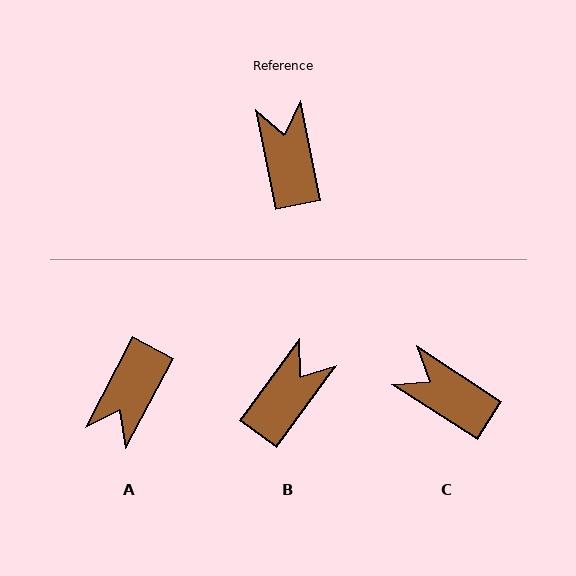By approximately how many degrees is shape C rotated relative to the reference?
Approximately 46 degrees counter-clockwise.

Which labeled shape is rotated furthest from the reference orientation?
A, about 141 degrees away.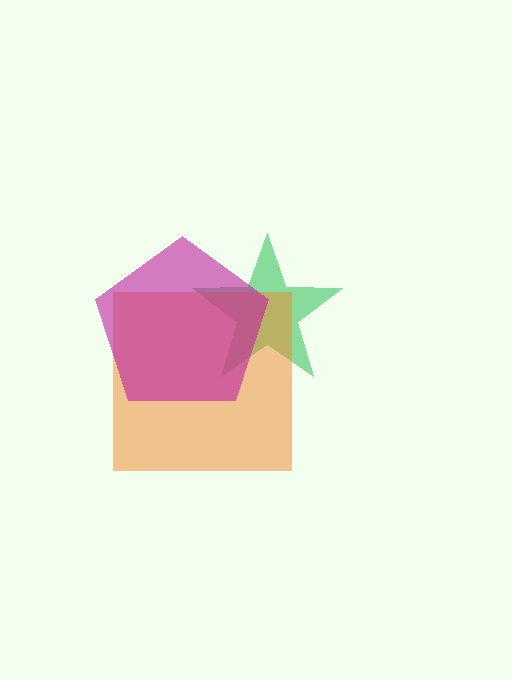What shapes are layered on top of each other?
The layered shapes are: a green star, an orange square, a magenta pentagon.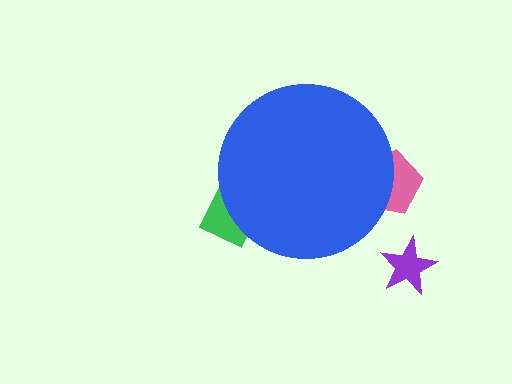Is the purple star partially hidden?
No, the purple star is fully visible.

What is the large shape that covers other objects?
A blue circle.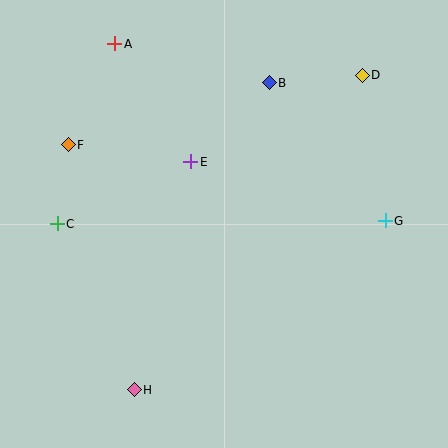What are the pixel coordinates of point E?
Point E is at (191, 162).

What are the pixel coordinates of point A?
Point A is at (115, 44).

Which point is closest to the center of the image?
Point E at (191, 162) is closest to the center.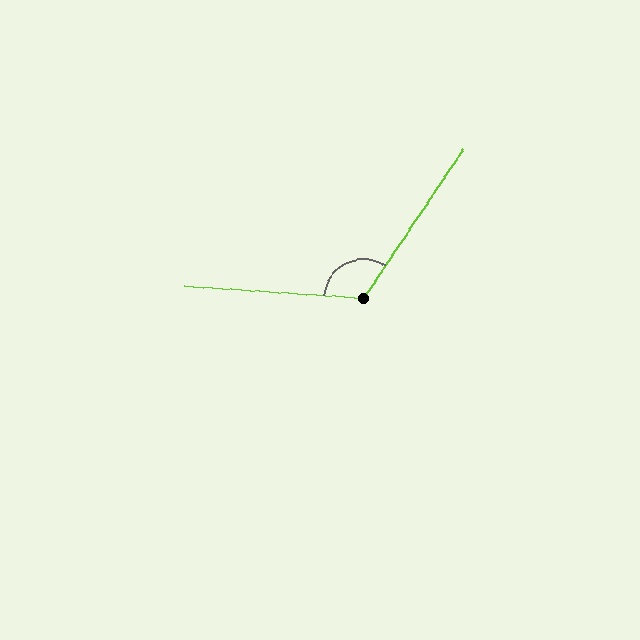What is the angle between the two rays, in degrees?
Approximately 120 degrees.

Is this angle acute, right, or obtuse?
It is obtuse.